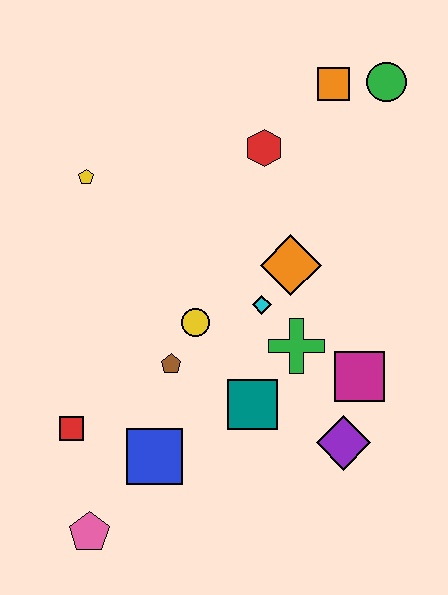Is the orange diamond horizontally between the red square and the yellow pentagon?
No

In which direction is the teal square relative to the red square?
The teal square is to the right of the red square.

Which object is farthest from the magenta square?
The yellow pentagon is farthest from the magenta square.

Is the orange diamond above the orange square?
No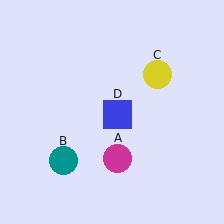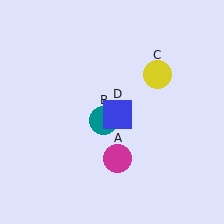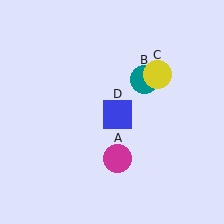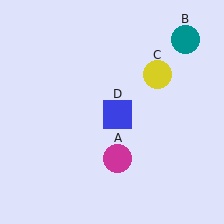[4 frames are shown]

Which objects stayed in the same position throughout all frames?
Magenta circle (object A) and yellow circle (object C) and blue square (object D) remained stationary.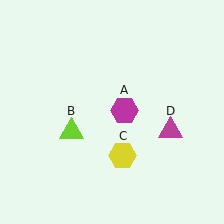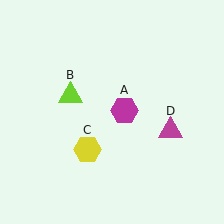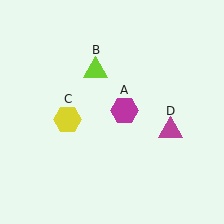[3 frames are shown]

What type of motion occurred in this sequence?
The lime triangle (object B), yellow hexagon (object C) rotated clockwise around the center of the scene.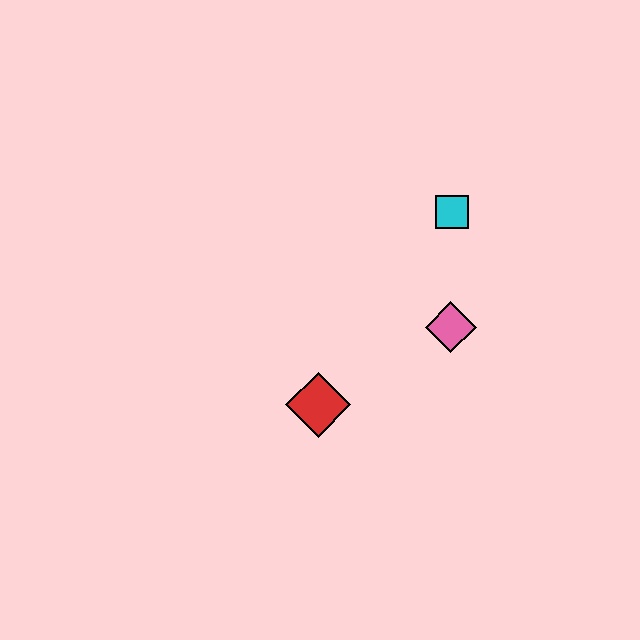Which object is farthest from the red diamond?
The cyan square is farthest from the red diamond.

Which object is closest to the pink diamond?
The cyan square is closest to the pink diamond.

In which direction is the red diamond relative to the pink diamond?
The red diamond is to the left of the pink diamond.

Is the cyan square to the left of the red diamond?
No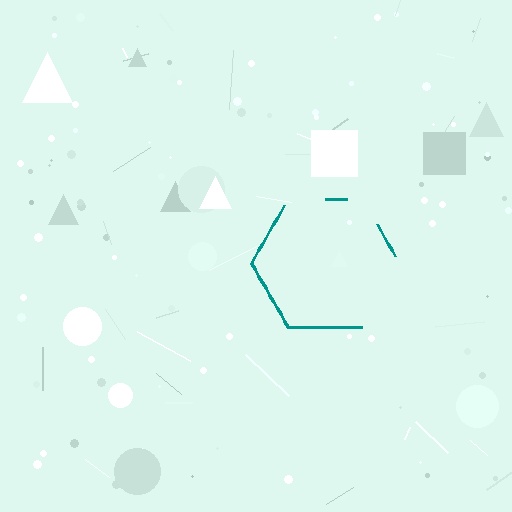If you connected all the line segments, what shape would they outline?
They would outline a hexagon.